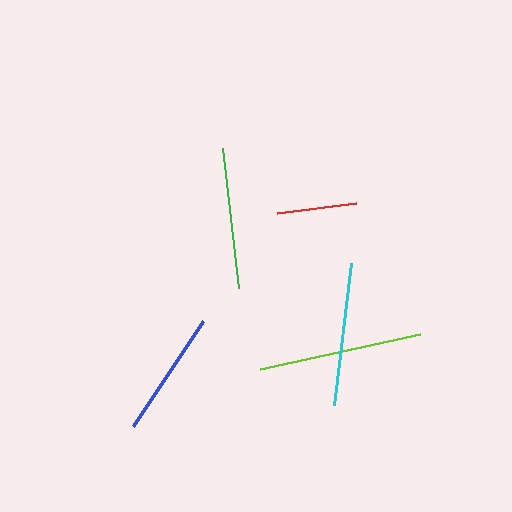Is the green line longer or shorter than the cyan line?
The cyan line is longer than the green line.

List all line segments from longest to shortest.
From longest to shortest: lime, cyan, green, blue, red.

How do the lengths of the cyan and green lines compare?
The cyan and green lines are approximately the same length.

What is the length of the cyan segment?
The cyan segment is approximately 143 pixels long.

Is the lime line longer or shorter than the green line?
The lime line is longer than the green line.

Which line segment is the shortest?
The red line is the shortest at approximately 79 pixels.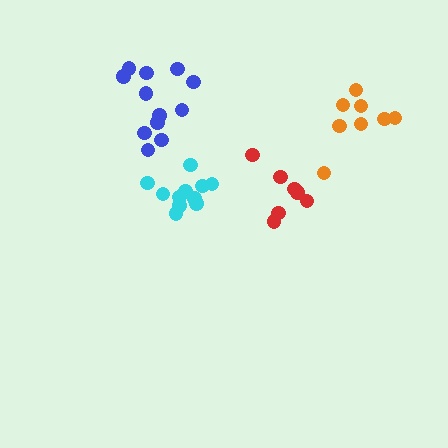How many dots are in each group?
Group 1: 12 dots, Group 2: 11 dots, Group 3: 7 dots, Group 4: 8 dots (38 total).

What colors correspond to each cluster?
The clusters are colored: blue, cyan, red, orange.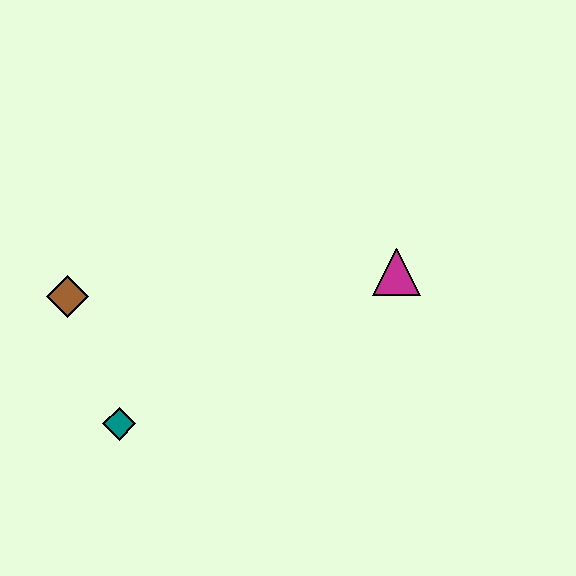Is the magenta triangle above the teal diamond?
Yes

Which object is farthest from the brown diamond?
The magenta triangle is farthest from the brown diamond.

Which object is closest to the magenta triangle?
The teal diamond is closest to the magenta triangle.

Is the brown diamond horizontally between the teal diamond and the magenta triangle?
No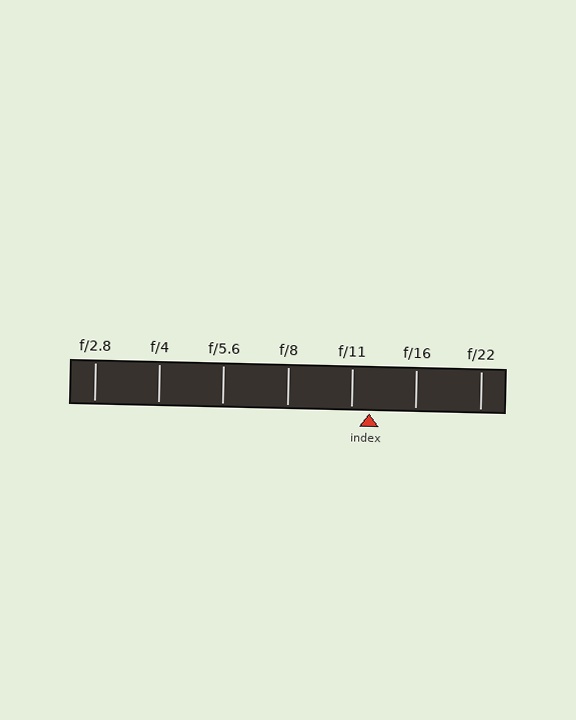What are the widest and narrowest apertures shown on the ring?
The widest aperture shown is f/2.8 and the narrowest is f/22.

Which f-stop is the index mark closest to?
The index mark is closest to f/11.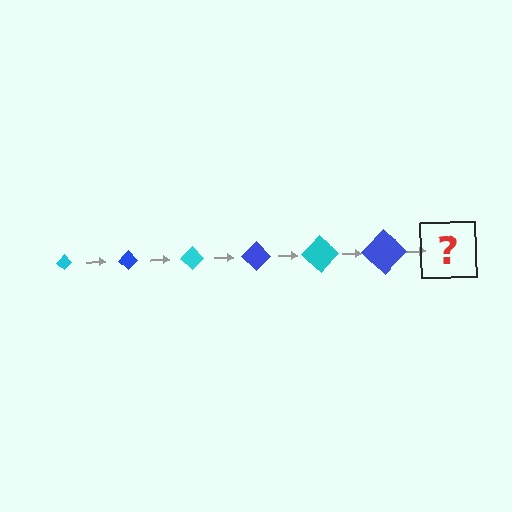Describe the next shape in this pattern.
It should be a cyan diamond, larger than the previous one.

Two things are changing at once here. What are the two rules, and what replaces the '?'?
The two rules are that the diamond grows larger each step and the color cycles through cyan and blue. The '?' should be a cyan diamond, larger than the previous one.